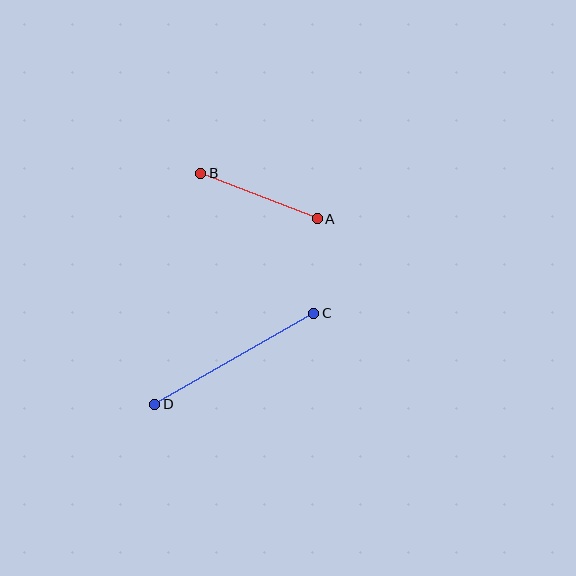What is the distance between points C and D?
The distance is approximately 183 pixels.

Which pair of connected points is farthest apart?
Points C and D are farthest apart.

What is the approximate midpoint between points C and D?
The midpoint is at approximately (234, 359) pixels.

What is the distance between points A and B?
The distance is approximately 125 pixels.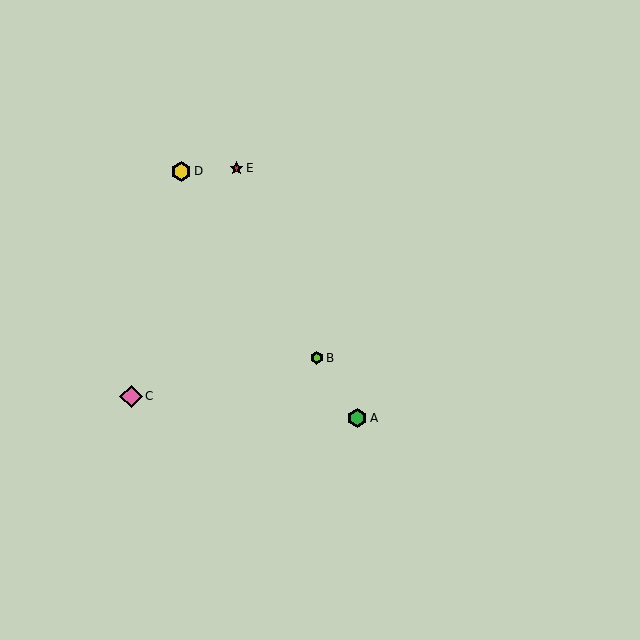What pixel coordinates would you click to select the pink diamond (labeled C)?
Click at (131, 396) to select the pink diamond C.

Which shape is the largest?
The pink diamond (labeled C) is the largest.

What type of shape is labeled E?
Shape E is a red star.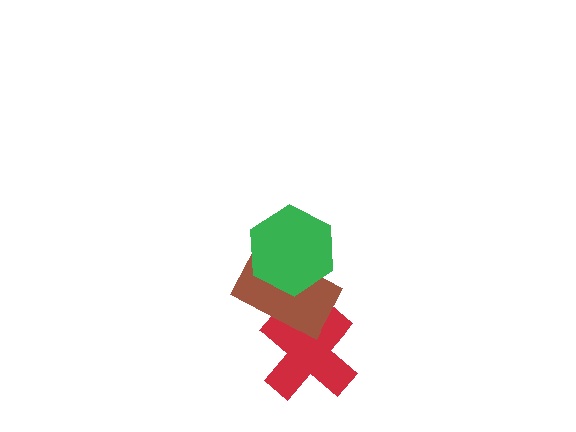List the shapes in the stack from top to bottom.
From top to bottom: the green hexagon, the brown rectangle, the red cross.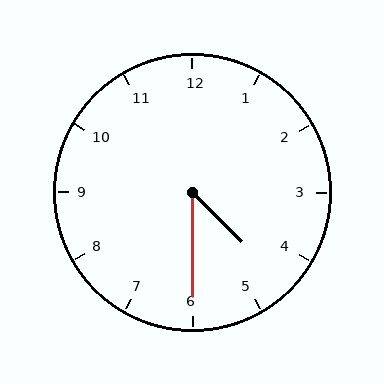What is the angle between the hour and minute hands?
Approximately 45 degrees.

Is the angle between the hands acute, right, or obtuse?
It is acute.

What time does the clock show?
4:30.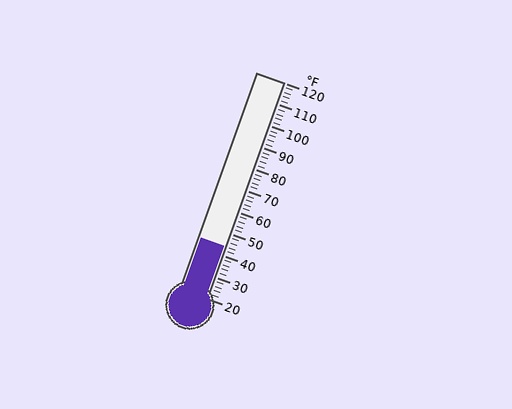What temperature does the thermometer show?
The thermometer shows approximately 44°F.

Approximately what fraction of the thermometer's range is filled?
The thermometer is filled to approximately 25% of its range.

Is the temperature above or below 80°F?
The temperature is below 80°F.